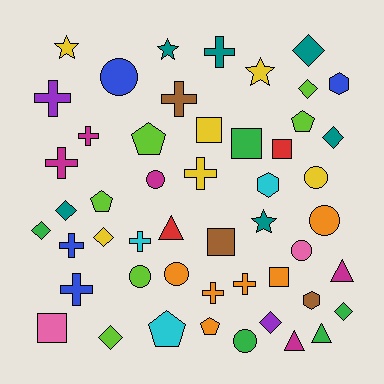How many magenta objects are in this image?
There are 5 magenta objects.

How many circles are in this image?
There are 8 circles.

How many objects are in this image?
There are 50 objects.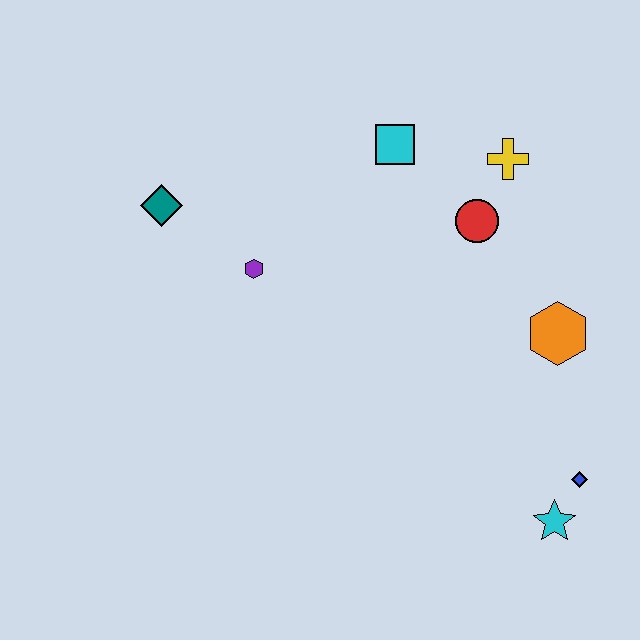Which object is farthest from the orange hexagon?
The teal diamond is farthest from the orange hexagon.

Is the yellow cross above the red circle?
Yes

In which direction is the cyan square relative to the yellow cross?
The cyan square is to the left of the yellow cross.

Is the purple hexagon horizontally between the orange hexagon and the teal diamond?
Yes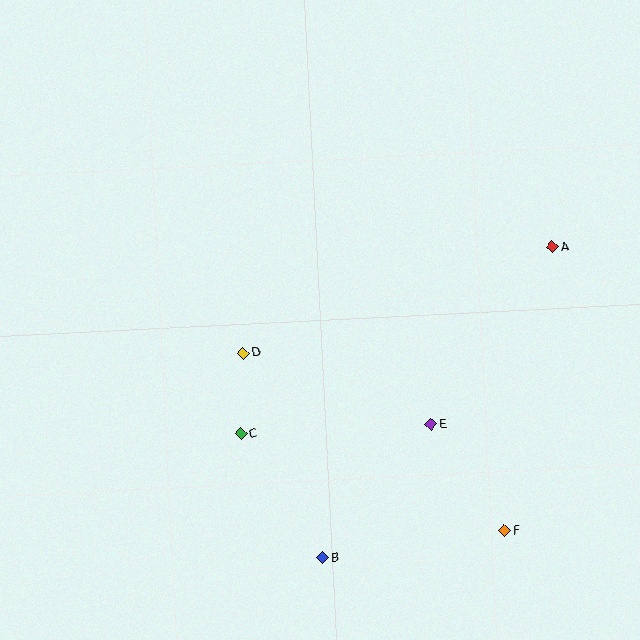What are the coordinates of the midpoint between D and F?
The midpoint between D and F is at (374, 442).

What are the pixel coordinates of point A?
Point A is at (552, 247).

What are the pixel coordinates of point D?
Point D is at (243, 353).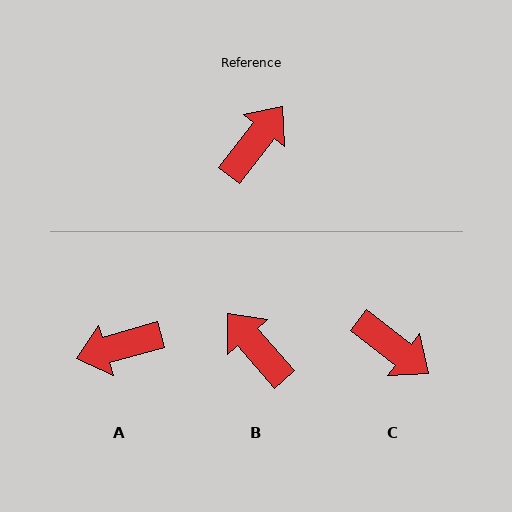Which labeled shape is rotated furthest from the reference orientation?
A, about 144 degrees away.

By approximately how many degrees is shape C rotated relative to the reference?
Approximately 89 degrees clockwise.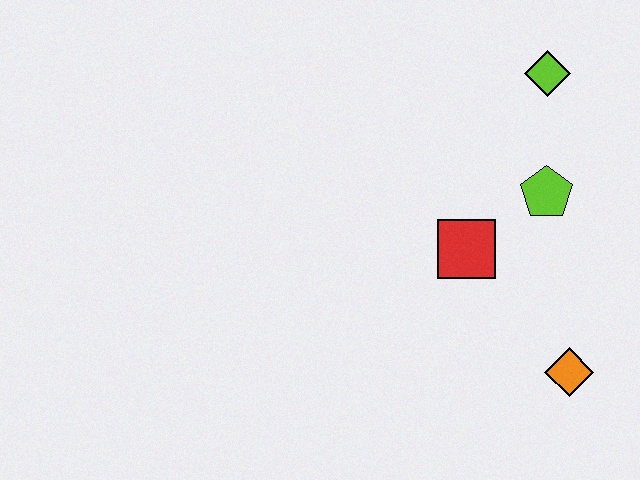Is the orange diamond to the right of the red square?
Yes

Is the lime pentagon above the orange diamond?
Yes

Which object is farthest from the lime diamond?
The orange diamond is farthest from the lime diamond.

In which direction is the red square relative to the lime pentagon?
The red square is to the left of the lime pentagon.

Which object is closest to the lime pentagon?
The red square is closest to the lime pentagon.